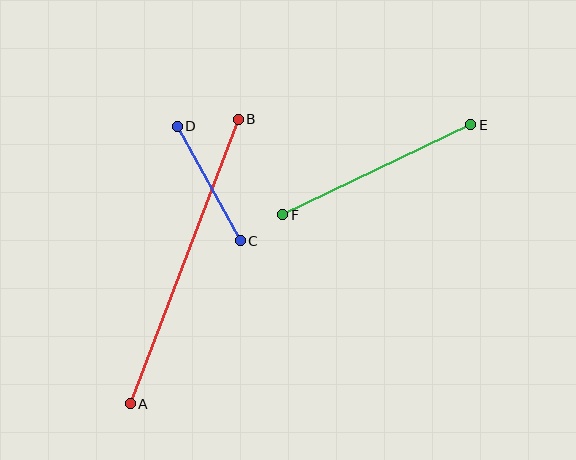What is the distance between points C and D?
The distance is approximately 131 pixels.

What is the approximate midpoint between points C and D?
The midpoint is at approximately (209, 184) pixels.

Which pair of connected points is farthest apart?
Points A and B are farthest apart.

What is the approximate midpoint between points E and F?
The midpoint is at approximately (377, 170) pixels.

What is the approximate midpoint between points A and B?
The midpoint is at approximately (184, 262) pixels.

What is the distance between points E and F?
The distance is approximately 209 pixels.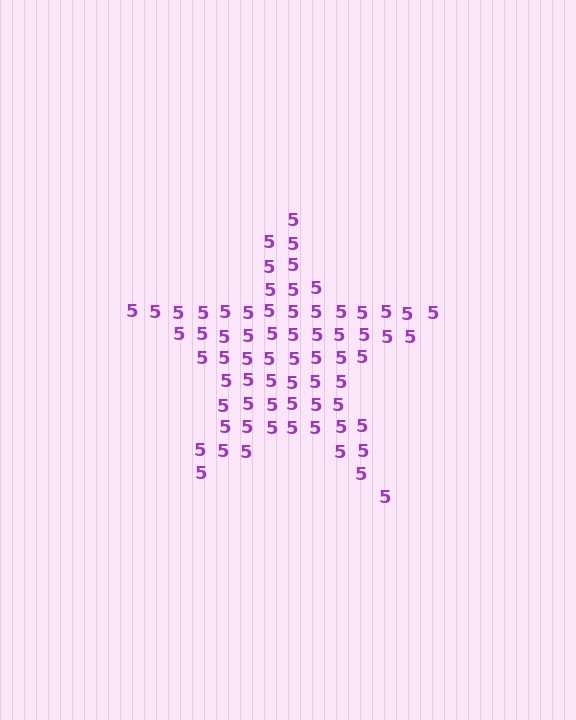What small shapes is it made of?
It is made of small digit 5's.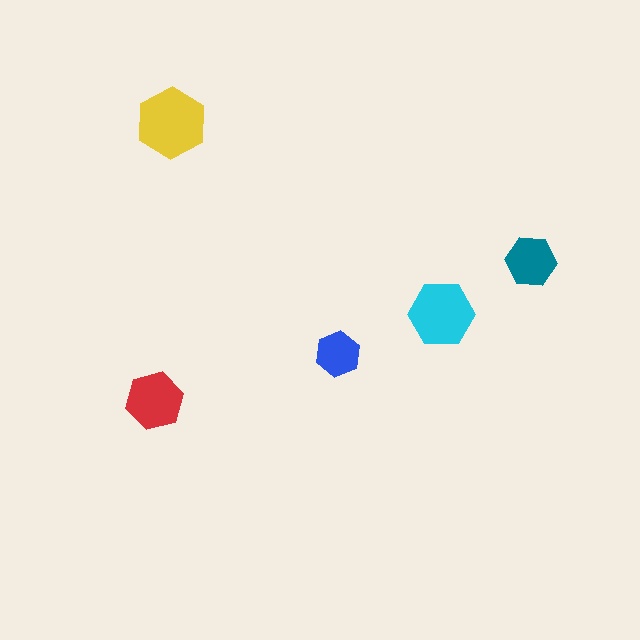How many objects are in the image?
There are 5 objects in the image.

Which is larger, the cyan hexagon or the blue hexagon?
The cyan one.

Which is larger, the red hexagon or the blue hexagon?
The red one.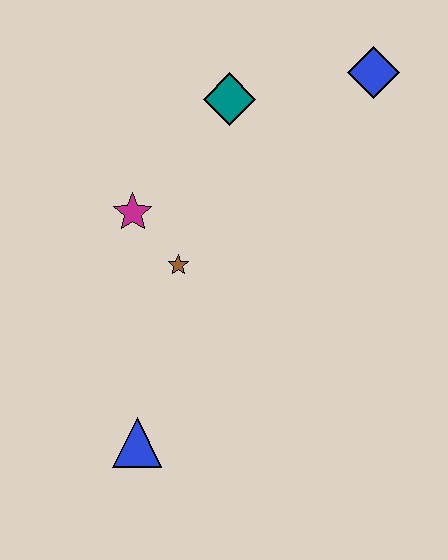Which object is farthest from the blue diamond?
The blue triangle is farthest from the blue diamond.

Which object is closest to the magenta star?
The brown star is closest to the magenta star.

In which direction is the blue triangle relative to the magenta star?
The blue triangle is below the magenta star.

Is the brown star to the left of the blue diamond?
Yes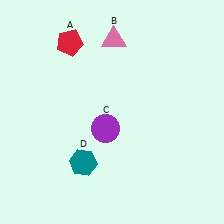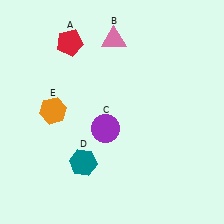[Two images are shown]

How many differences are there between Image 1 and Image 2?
There is 1 difference between the two images.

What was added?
An orange hexagon (E) was added in Image 2.